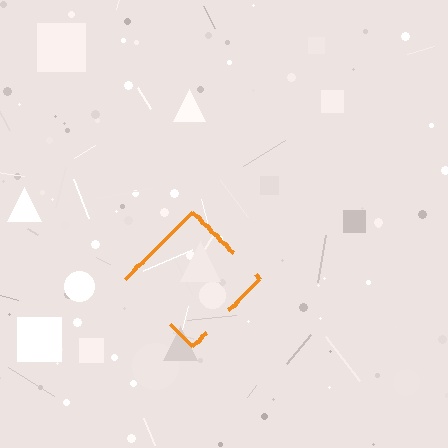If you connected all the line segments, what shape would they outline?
They would outline a diamond.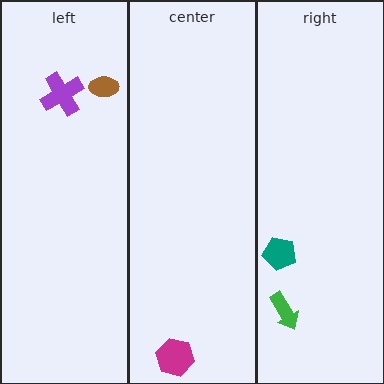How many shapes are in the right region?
2.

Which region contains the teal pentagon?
The right region.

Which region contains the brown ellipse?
The left region.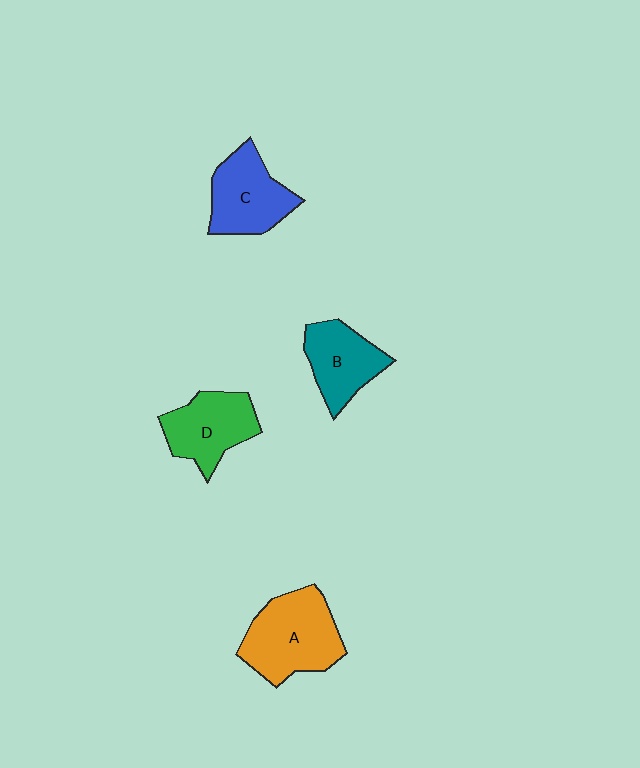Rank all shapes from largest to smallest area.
From largest to smallest: A (orange), C (blue), D (green), B (teal).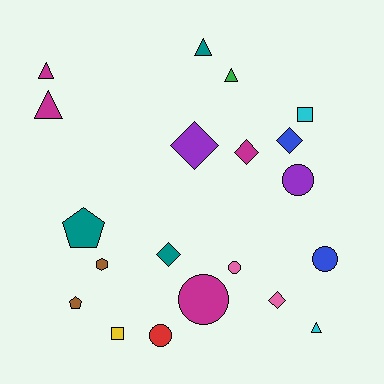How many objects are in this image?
There are 20 objects.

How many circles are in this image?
There are 5 circles.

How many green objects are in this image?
There is 1 green object.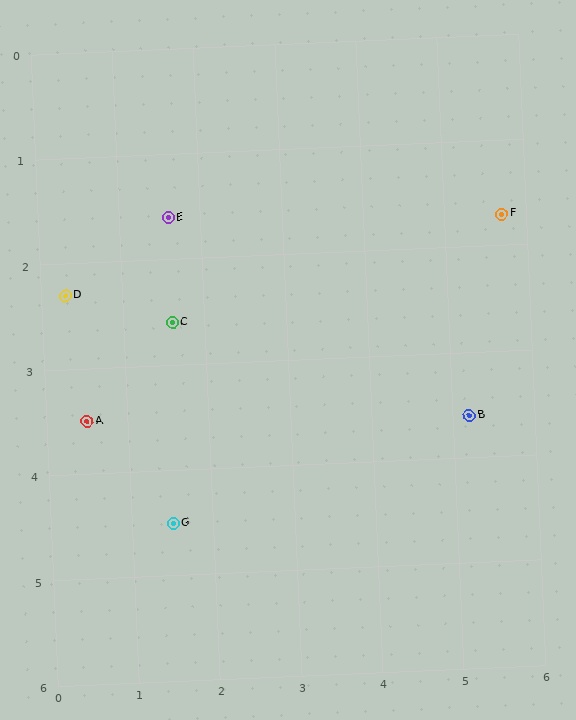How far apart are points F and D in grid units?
Points F and D are about 5.4 grid units apart.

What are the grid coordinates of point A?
Point A is at approximately (0.5, 3.5).